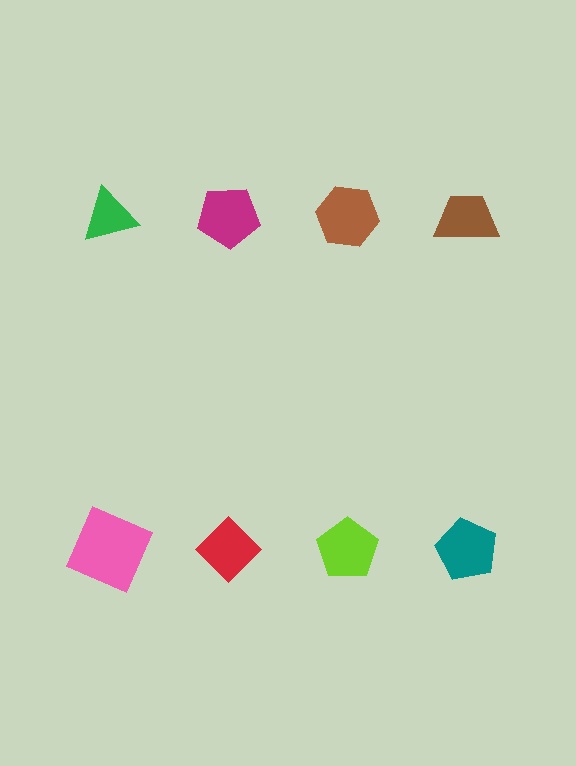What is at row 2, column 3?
A lime pentagon.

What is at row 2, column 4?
A teal pentagon.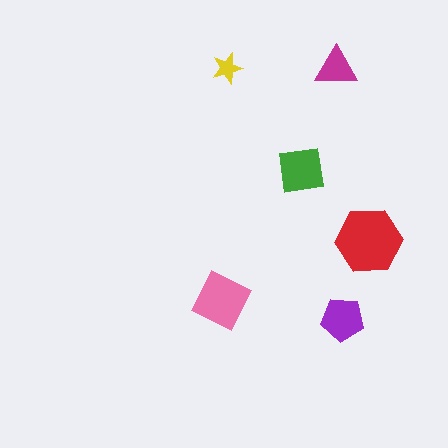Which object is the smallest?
The yellow star.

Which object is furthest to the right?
The red hexagon is rightmost.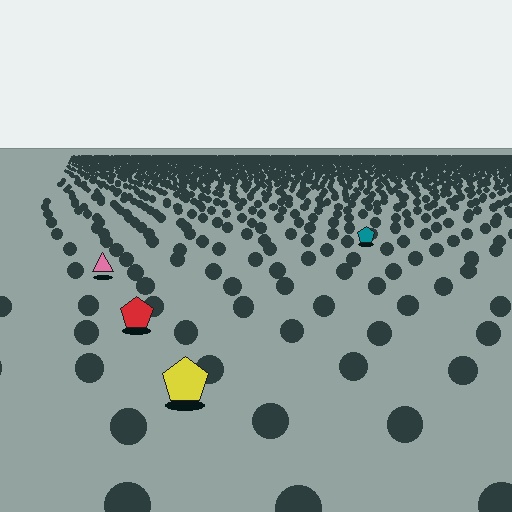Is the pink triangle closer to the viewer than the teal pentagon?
Yes. The pink triangle is closer — you can tell from the texture gradient: the ground texture is coarser near it.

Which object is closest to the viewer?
The yellow pentagon is closest. The texture marks near it are larger and more spread out.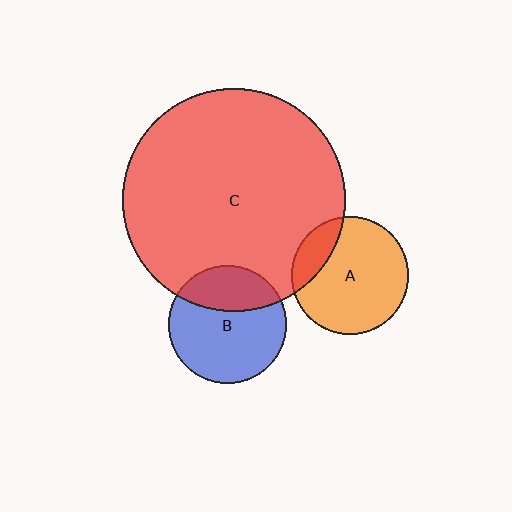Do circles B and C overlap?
Yes.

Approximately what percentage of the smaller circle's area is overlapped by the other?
Approximately 30%.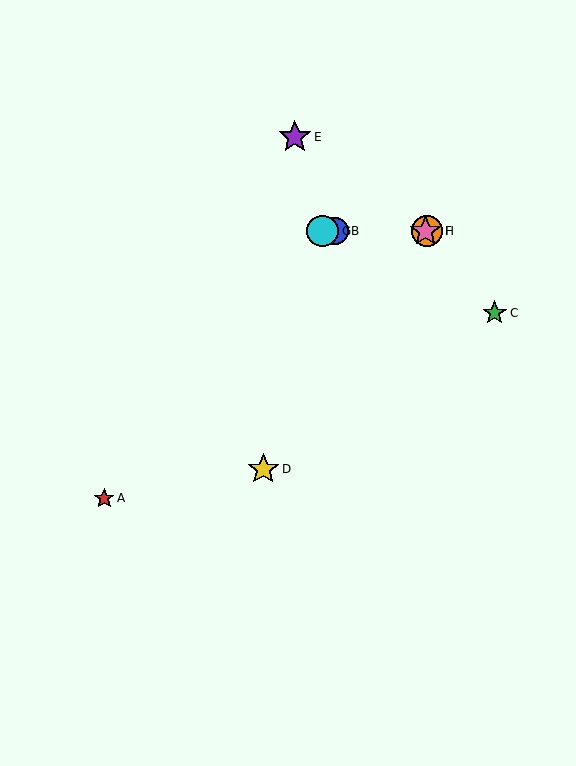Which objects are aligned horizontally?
Objects B, F, G, H are aligned horizontally.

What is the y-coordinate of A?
Object A is at y≈499.